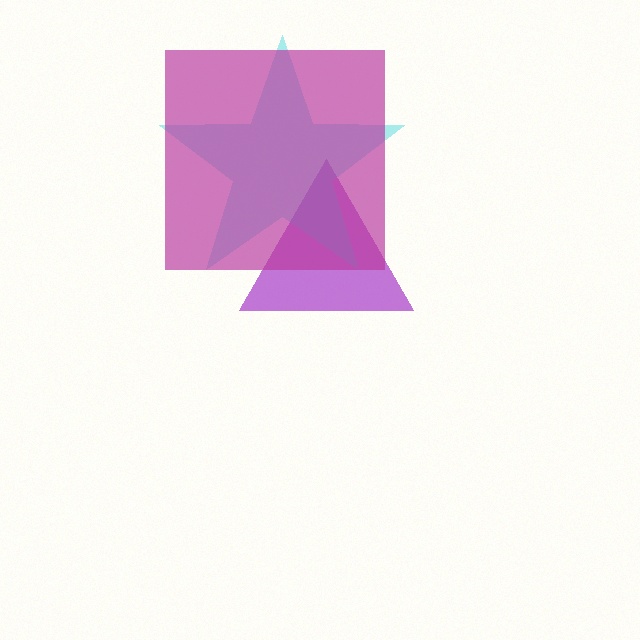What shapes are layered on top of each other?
The layered shapes are: a purple triangle, a cyan star, a magenta square.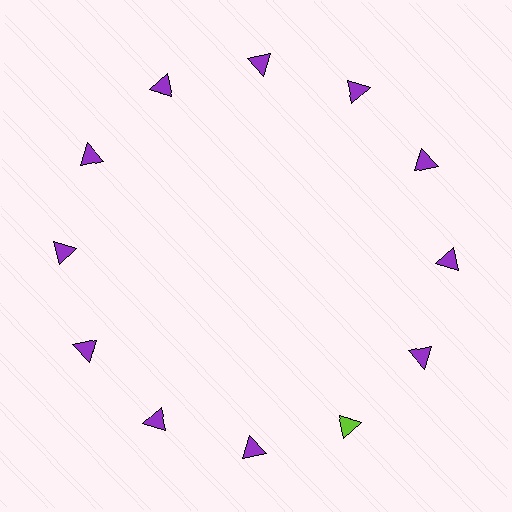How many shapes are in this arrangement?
There are 12 shapes arranged in a ring pattern.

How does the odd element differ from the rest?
It has a different color: lime instead of purple.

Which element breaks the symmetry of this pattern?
The lime triangle at roughly the 5 o'clock position breaks the symmetry. All other shapes are purple triangles.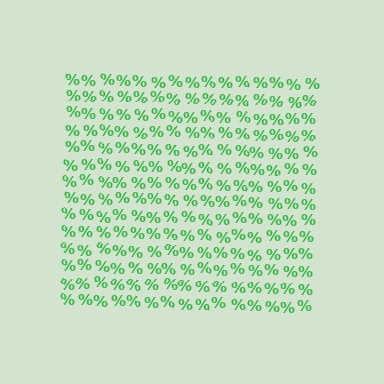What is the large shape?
The large shape is a square.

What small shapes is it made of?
It is made of small percent signs.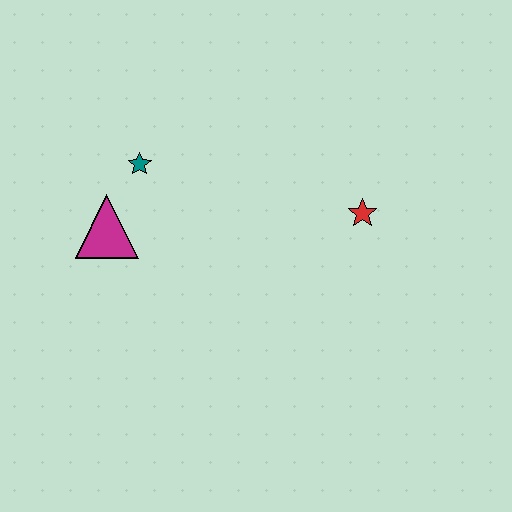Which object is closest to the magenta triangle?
The teal star is closest to the magenta triangle.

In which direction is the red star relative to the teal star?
The red star is to the right of the teal star.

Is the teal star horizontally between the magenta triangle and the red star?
Yes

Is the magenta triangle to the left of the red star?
Yes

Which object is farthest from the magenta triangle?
The red star is farthest from the magenta triangle.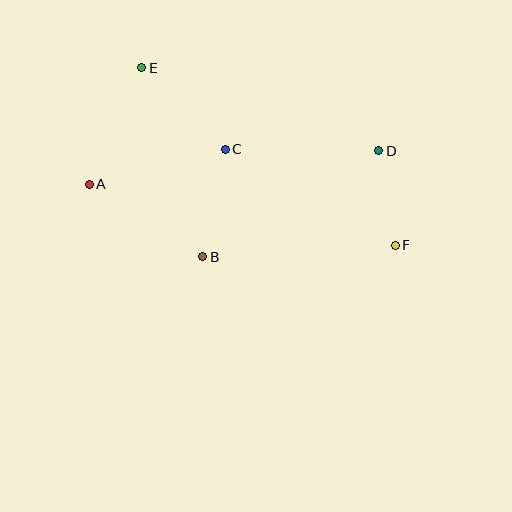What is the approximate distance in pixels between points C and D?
The distance between C and D is approximately 153 pixels.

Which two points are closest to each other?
Points D and F are closest to each other.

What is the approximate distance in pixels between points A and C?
The distance between A and C is approximately 141 pixels.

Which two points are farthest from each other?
Points A and F are farthest from each other.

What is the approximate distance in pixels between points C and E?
The distance between C and E is approximately 117 pixels.